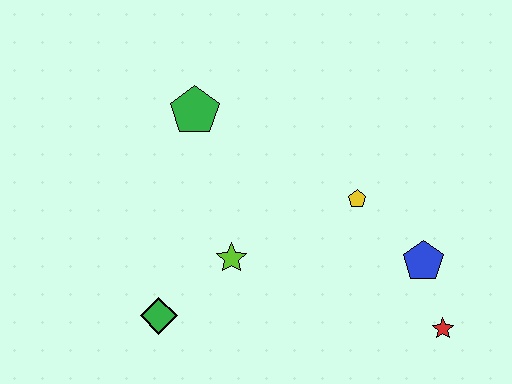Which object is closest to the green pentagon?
The lime star is closest to the green pentagon.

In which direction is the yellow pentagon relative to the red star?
The yellow pentagon is above the red star.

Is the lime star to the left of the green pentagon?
No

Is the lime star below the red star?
No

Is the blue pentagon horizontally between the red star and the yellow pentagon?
Yes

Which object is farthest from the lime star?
The red star is farthest from the lime star.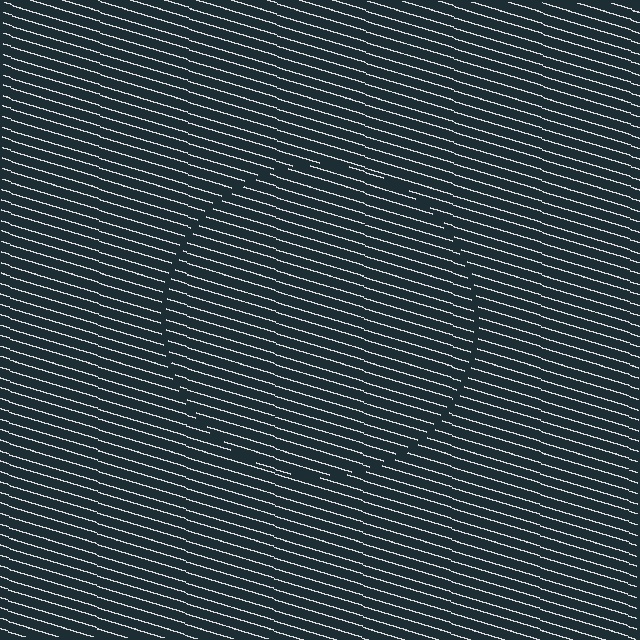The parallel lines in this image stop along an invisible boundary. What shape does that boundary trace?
An illusory circle. The interior of the shape contains the same grating, shifted by half a period — the contour is defined by the phase discontinuity where line-ends from the inner and outer gratings abut.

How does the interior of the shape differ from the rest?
The interior of the shape contains the same grating, shifted by half a period — the contour is defined by the phase discontinuity where line-ends from the inner and outer gratings abut.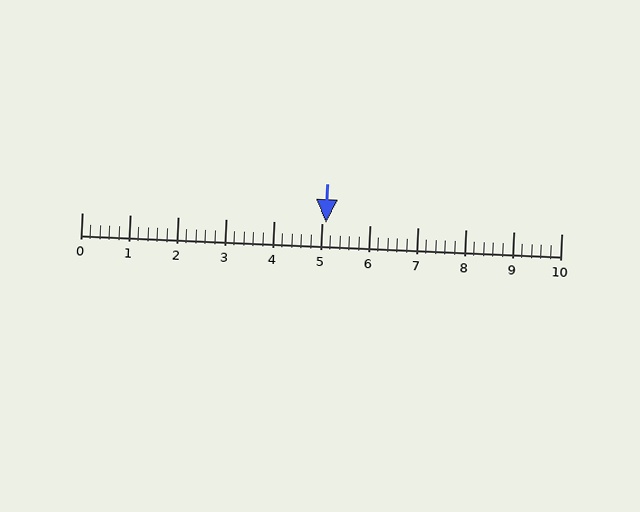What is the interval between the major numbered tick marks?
The major tick marks are spaced 1 units apart.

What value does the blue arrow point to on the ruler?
The blue arrow points to approximately 5.1.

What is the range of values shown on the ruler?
The ruler shows values from 0 to 10.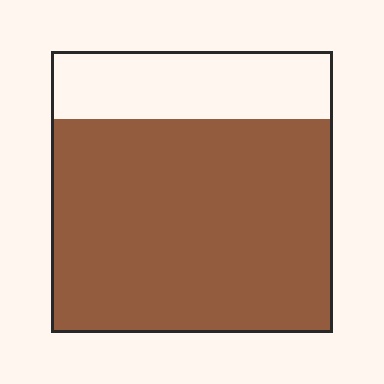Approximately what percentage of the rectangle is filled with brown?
Approximately 75%.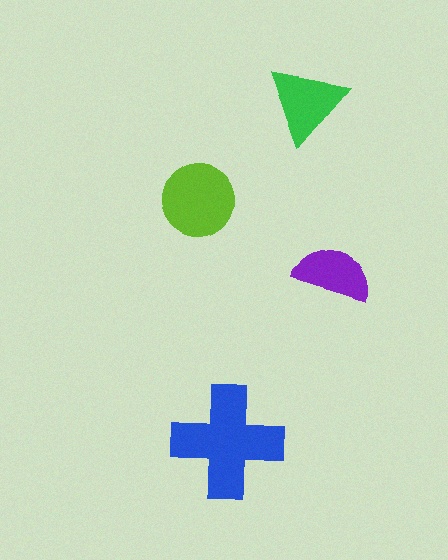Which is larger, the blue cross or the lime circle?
The blue cross.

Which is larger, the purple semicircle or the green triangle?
The green triangle.